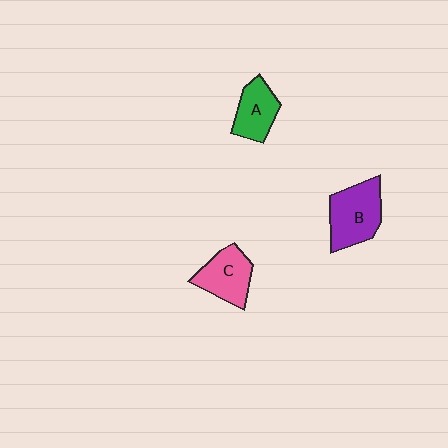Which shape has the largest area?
Shape B (purple).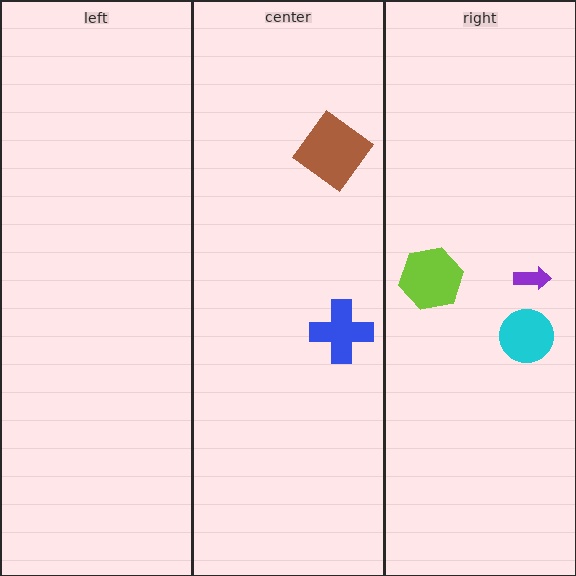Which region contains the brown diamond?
The center region.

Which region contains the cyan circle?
The right region.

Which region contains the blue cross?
The center region.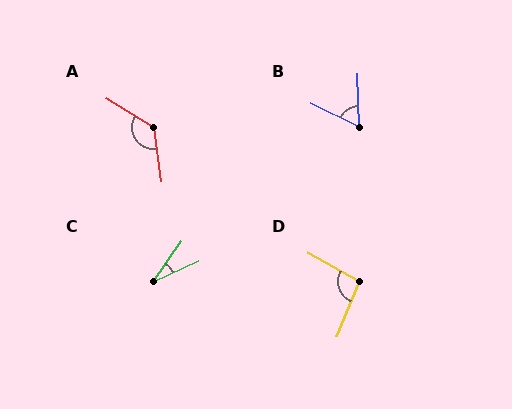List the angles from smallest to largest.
C (30°), B (63°), D (97°), A (130°).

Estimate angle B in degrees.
Approximately 63 degrees.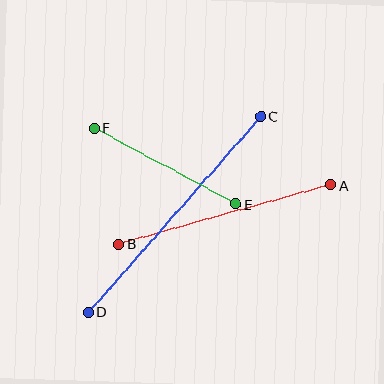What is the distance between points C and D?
The distance is approximately 261 pixels.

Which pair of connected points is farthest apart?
Points C and D are farthest apart.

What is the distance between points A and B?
The distance is approximately 220 pixels.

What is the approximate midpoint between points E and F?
The midpoint is at approximately (165, 166) pixels.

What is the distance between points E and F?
The distance is approximately 160 pixels.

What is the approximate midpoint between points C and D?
The midpoint is at approximately (174, 214) pixels.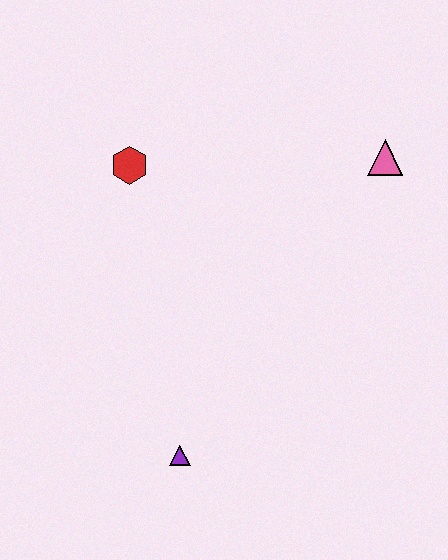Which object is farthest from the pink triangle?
The purple triangle is farthest from the pink triangle.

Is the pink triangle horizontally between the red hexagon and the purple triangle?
No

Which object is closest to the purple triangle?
The red hexagon is closest to the purple triangle.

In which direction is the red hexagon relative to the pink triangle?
The red hexagon is to the left of the pink triangle.